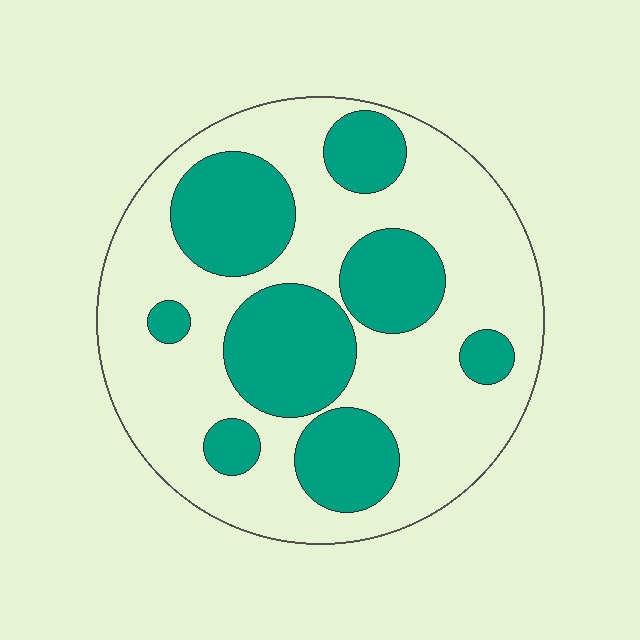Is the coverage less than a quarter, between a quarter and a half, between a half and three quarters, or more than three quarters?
Between a quarter and a half.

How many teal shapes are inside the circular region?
8.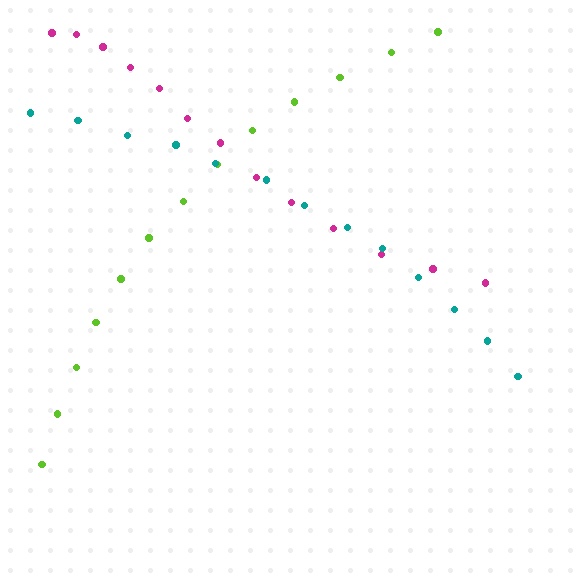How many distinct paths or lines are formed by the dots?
There are 3 distinct paths.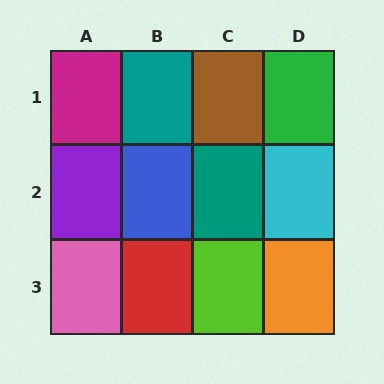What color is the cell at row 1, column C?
Brown.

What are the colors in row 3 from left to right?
Pink, red, lime, orange.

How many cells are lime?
1 cell is lime.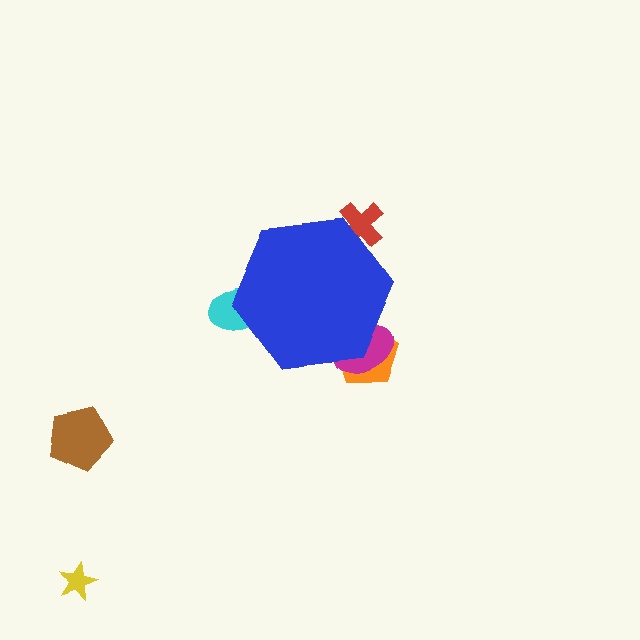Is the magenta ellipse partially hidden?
Yes, the magenta ellipse is partially hidden behind the blue hexagon.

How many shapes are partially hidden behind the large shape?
4 shapes are partially hidden.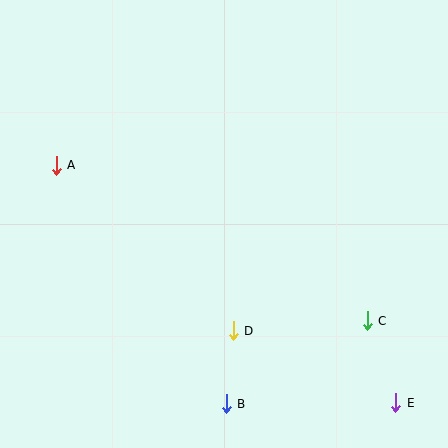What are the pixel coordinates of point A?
Point A is at (56, 166).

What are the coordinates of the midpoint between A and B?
The midpoint between A and B is at (141, 285).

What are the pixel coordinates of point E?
Point E is at (396, 403).